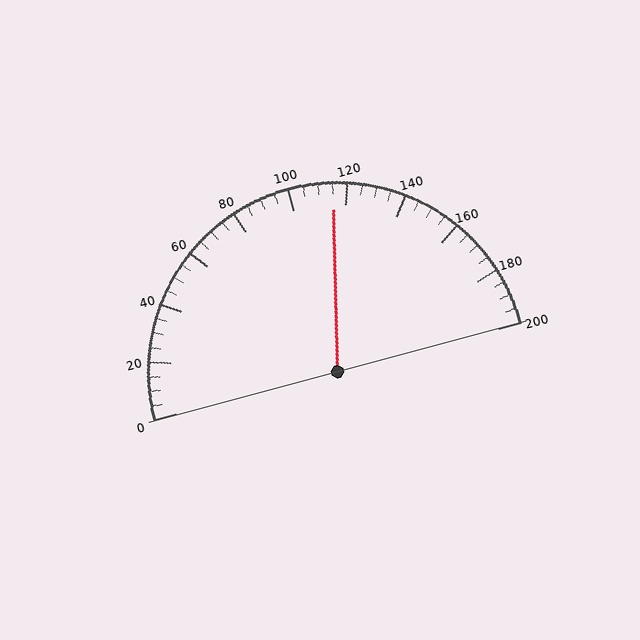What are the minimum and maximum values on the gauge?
The gauge ranges from 0 to 200.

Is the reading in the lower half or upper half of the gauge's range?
The reading is in the upper half of the range (0 to 200).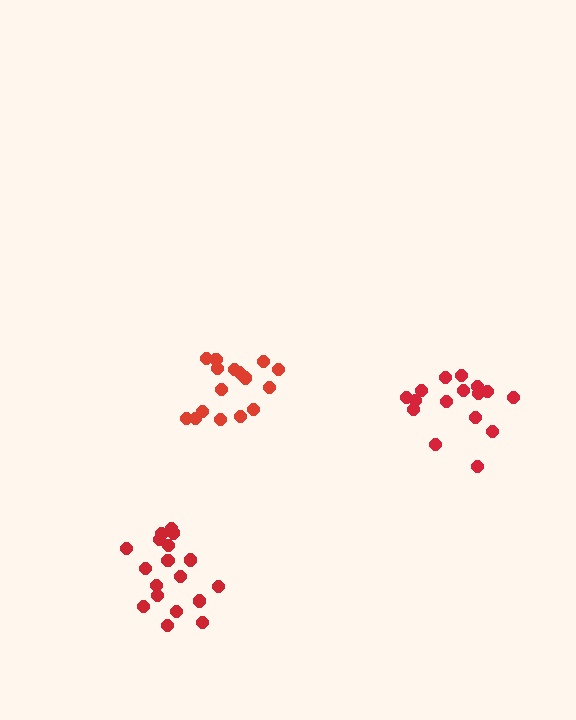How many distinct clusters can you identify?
There are 3 distinct clusters.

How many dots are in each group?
Group 1: 16 dots, Group 2: 17 dots, Group 3: 18 dots (51 total).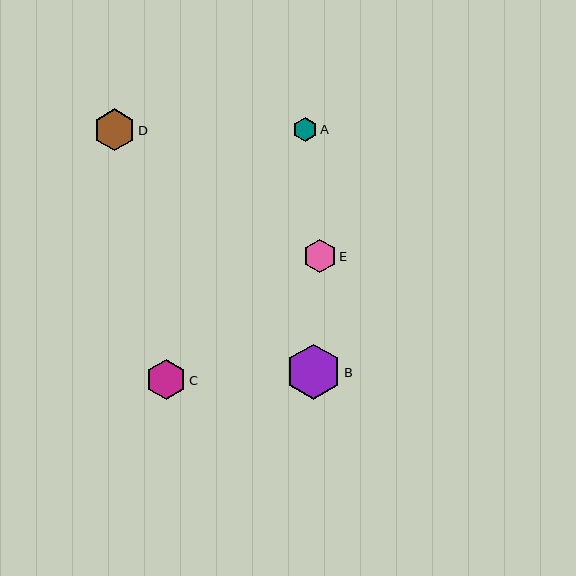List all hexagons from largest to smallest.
From largest to smallest: B, D, C, E, A.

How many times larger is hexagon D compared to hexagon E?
Hexagon D is approximately 1.3 times the size of hexagon E.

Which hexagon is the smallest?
Hexagon A is the smallest with a size of approximately 24 pixels.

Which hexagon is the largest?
Hexagon B is the largest with a size of approximately 56 pixels.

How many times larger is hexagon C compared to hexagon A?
Hexagon C is approximately 1.7 times the size of hexagon A.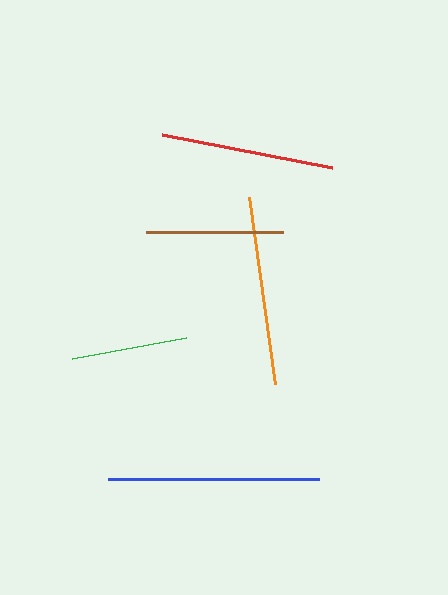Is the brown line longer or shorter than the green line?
The brown line is longer than the green line.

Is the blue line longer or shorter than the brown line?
The blue line is longer than the brown line.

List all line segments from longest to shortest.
From longest to shortest: blue, orange, red, brown, green.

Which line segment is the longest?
The blue line is the longest at approximately 211 pixels.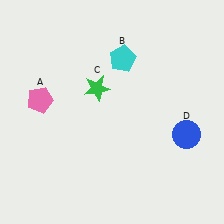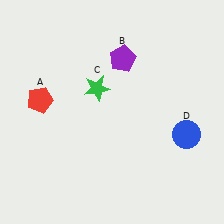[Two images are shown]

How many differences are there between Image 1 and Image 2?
There are 2 differences between the two images.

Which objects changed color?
A changed from pink to red. B changed from cyan to purple.